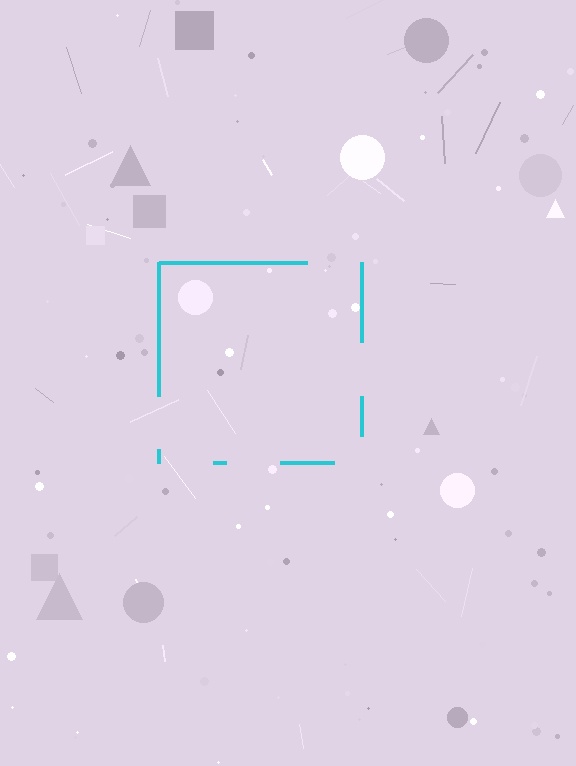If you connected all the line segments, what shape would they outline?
They would outline a square.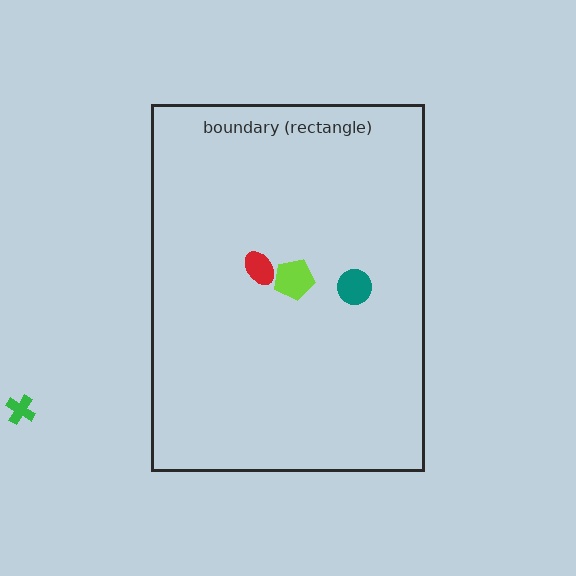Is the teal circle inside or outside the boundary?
Inside.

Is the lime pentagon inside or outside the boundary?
Inside.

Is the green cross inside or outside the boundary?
Outside.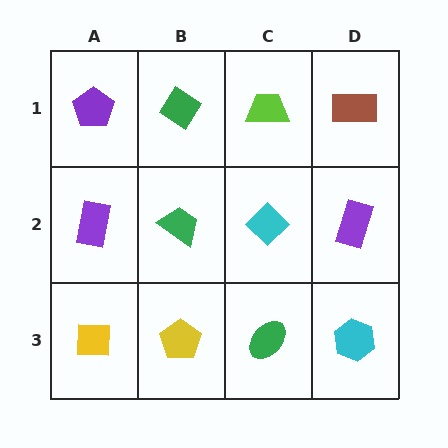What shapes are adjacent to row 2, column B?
A green diamond (row 1, column B), a yellow pentagon (row 3, column B), a purple rectangle (row 2, column A), a cyan diamond (row 2, column C).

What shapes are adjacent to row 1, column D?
A purple rectangle (row 2, column D), a lime trapezoid (row 1, column C).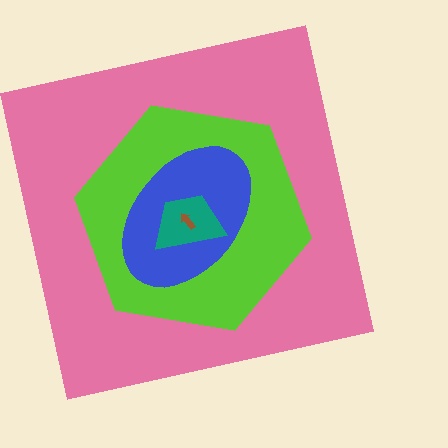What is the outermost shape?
The pink square.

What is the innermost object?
The brown arrow.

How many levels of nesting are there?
5.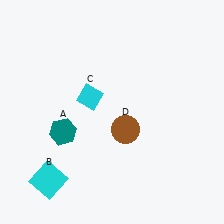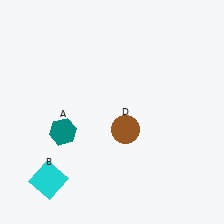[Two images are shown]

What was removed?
The cyan diamond (C) was removed in Image 2.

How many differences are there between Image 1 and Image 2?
There is 1 difference between the two images.